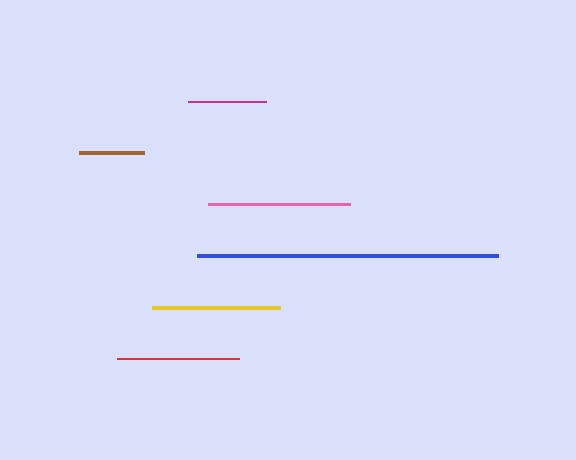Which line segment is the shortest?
The brown line is the shortest at approximately 65 pixels.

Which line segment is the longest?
The blue line is the longest at approximately 301 pixels.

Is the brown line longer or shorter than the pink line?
The pink line is longer than the brown line.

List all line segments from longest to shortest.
From longest to shortest: blue, pink, yellow, red, magenta, brown.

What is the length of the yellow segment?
The yellow segment is approximately 128 pixels long.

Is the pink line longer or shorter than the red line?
The pink line is longer than the red line.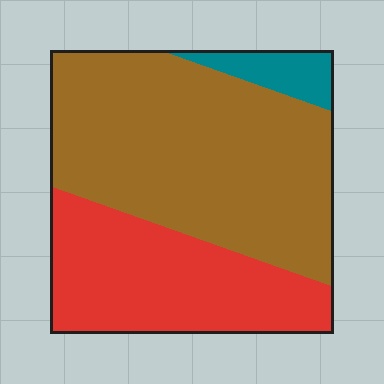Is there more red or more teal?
Red.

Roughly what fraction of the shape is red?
Red takes up about one third (1/3) of the shape.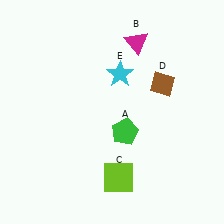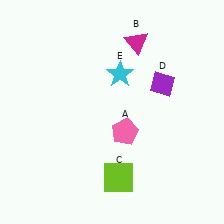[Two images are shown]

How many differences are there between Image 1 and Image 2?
There are 2 differences between the two images.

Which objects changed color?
A changed from green to pink. D changed from brown to purple.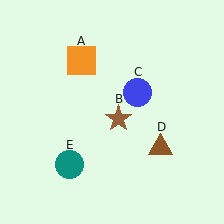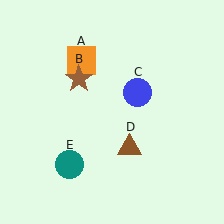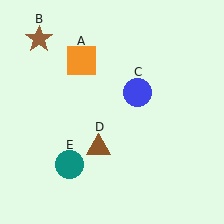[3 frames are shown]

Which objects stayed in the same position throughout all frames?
Orange square (object A) and blue circle (object C) and teal circle (object E) remained stationary.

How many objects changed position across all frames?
2 objects changed position: brown star (object B), brown triangle (object D).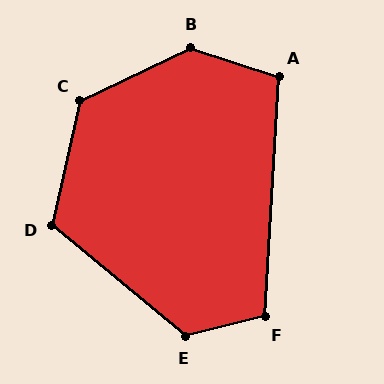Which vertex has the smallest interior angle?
A, at approximately 105 degrees.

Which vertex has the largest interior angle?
B, at approximately 136 degrees.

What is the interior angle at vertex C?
Approximately 128 degrees (obtuse).